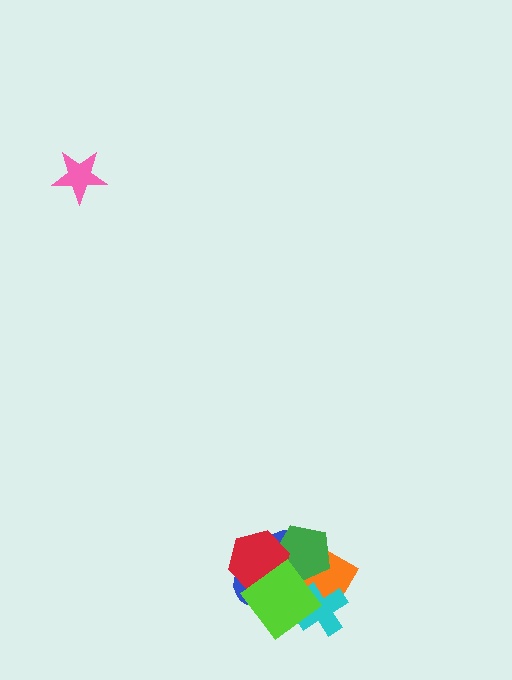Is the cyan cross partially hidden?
Yes, it is partially covered by another shape.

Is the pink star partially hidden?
No, no other shape covers it.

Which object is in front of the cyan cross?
The lime diamond is in front of the cyan cross.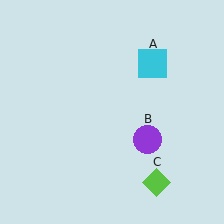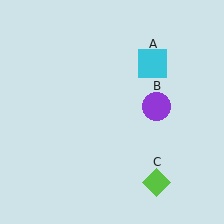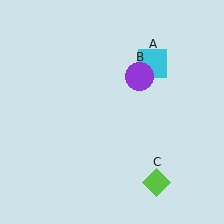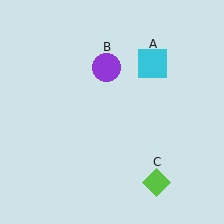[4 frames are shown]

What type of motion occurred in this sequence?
The purple circle (object B) rotated counterclockwise around the center of the scene.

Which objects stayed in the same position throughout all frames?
Cyan square (object A) and lime diamond (object C) remained stationary.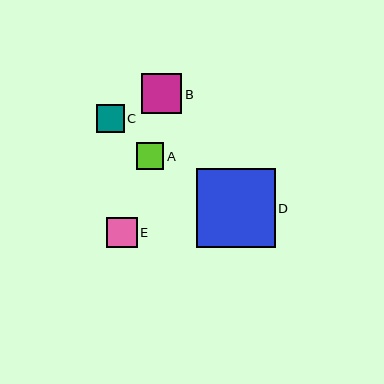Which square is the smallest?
Square A is the smallest with a size of approximately 27 pixels.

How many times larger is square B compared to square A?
Square B is approximately 1.5 times the size of square A.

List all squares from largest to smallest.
From largest to smallest: D, B, E, C, A.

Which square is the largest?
Square D is the largest with a size of approximately 79 pixels.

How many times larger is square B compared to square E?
Square B is approximately 1.3 times the size of square E.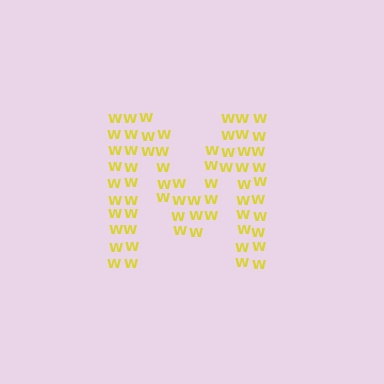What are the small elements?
The small elements are letter W's.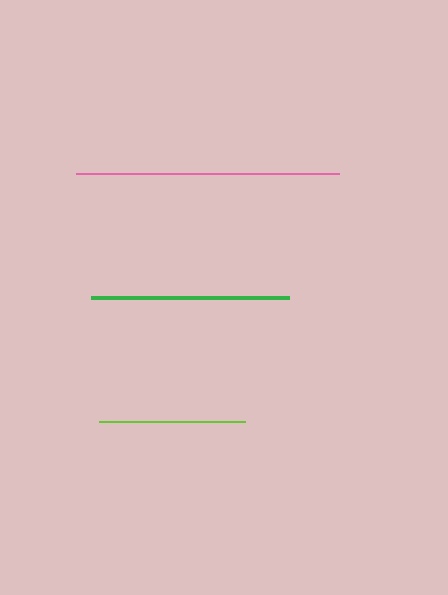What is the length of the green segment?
The green segment is approximately 198 pixels long.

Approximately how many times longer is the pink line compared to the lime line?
The pink line is approximately 1.8 times the length of the lime line.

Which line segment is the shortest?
The lime line is the shortest at approximately 146 pixels.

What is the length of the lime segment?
The lime segment is approximately 146 pixels long.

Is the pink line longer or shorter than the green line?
The pink line is longer than the green line.